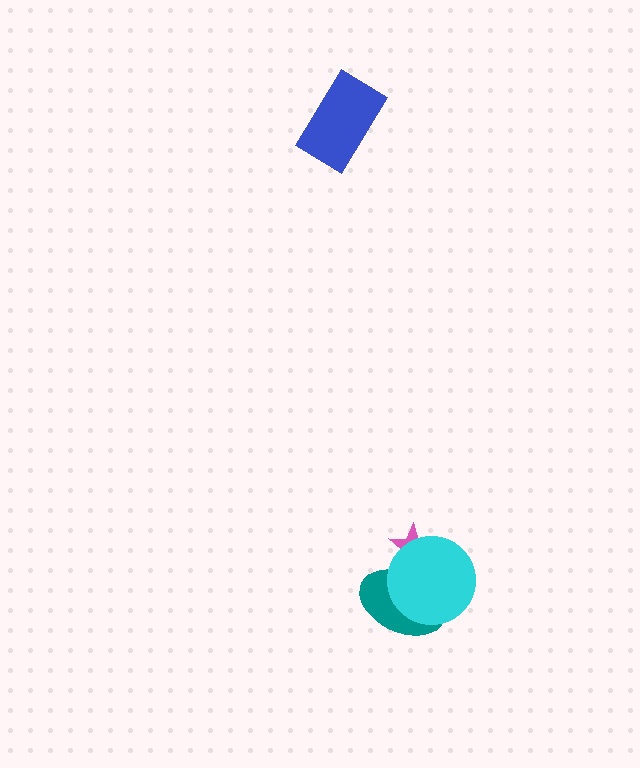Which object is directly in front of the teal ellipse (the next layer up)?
The pink star is directly in front of the teal ellipse.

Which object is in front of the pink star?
The cyan circle is in front of the pink star.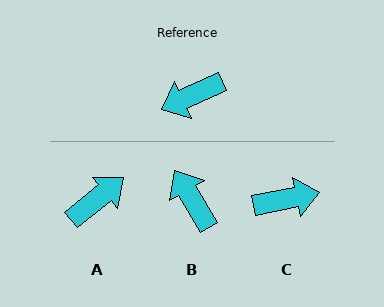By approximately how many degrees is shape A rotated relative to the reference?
Approximately 165 degrees clockwise.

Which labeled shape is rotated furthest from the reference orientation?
C, about 167 degrees away.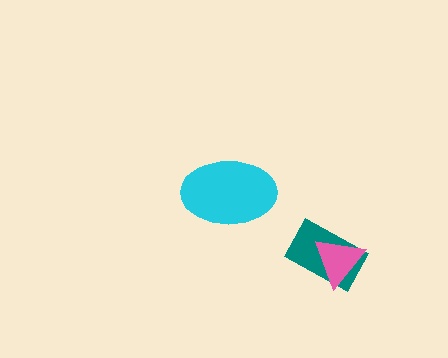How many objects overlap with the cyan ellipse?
0 objects overlap with the cyan ellipse.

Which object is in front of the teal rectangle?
The pink triangle is in front of the teal rectangle.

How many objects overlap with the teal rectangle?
1 object overlaps with the teal rectangle.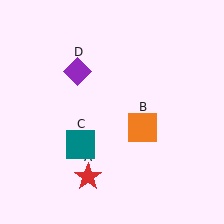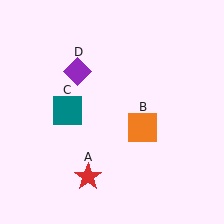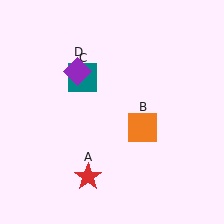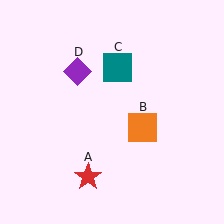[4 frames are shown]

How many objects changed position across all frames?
1 object changed position: teal square (object C).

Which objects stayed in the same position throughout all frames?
Red star (object A) and orange square (object B) and purple diamond (object D) remained stationary.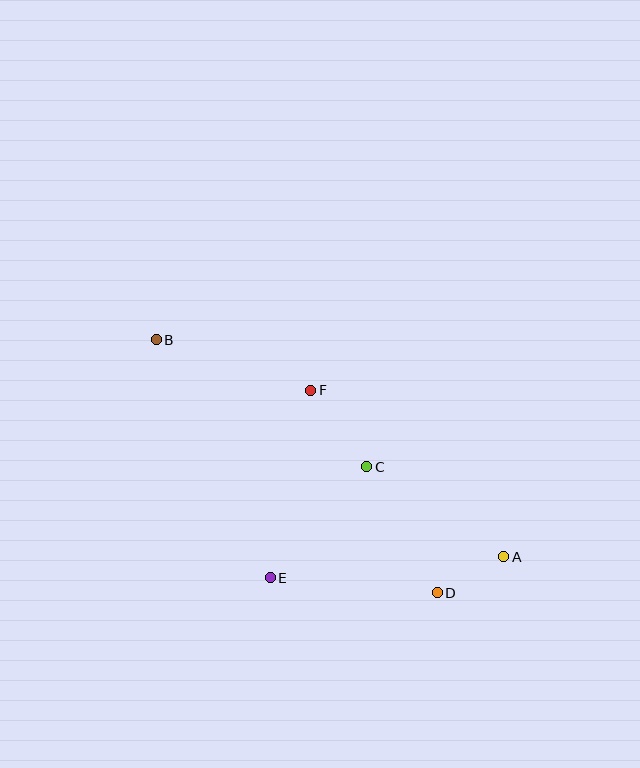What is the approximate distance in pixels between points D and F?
The distance between D and F is approximately 238 pixels.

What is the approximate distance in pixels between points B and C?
The distance between B and C is approximately 246 pixels.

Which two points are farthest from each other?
Points A and B are farthest from each other.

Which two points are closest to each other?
Points A and D are closest to each other.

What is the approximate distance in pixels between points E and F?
The distance between E and F is approximately 192 pixels.